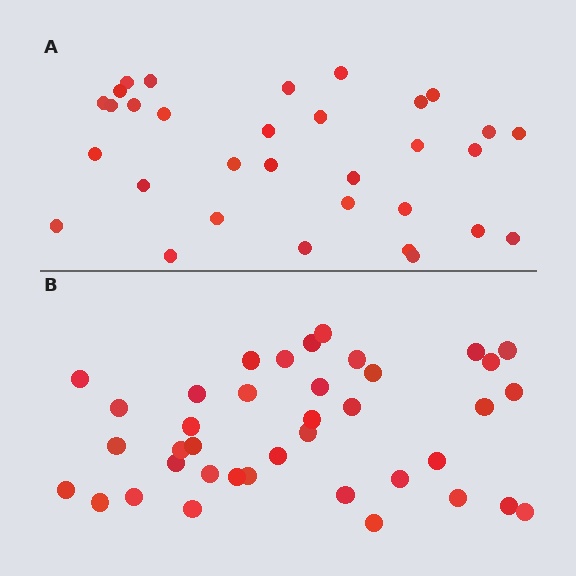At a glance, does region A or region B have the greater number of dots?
Region B (the bottom region) has more dots.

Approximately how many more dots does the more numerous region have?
Region B has roughly 8 or so more dots than region A.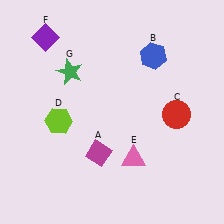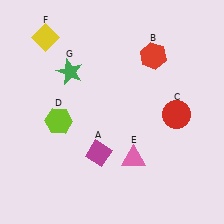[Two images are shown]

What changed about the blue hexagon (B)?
In Image 1, B is blue. In Image 2, it changed to red.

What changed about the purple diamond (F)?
In Image 1, F is purple. In Image 2, it changed to yellow.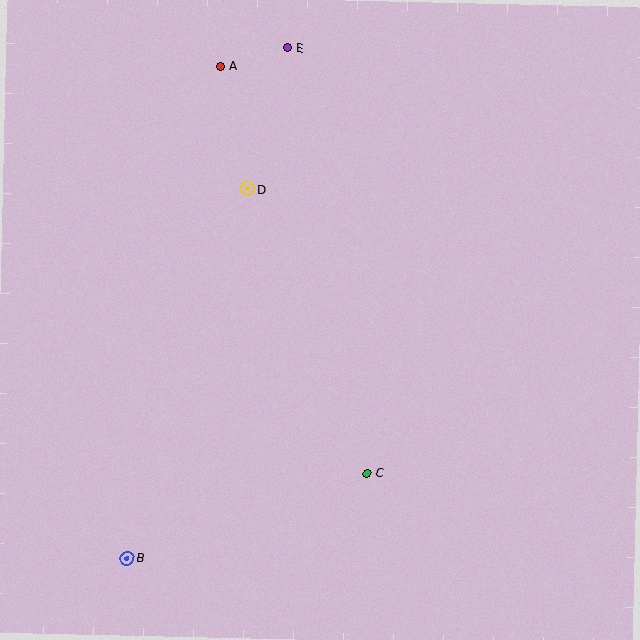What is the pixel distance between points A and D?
The distance between A and D is 126 pixels.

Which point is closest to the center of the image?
Point D at (248, 189) is closest to the center.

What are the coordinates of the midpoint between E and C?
The midpoint between E and C is at (327, 261).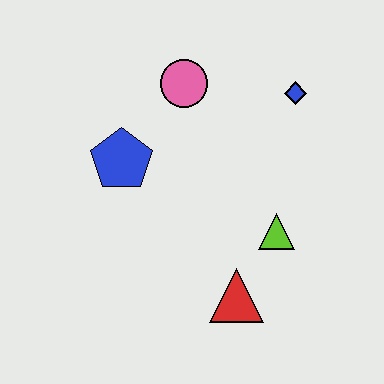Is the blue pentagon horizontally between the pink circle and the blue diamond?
No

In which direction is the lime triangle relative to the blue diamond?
The lime triangle is below the blue diamond.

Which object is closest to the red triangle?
The lime triangle is closest to the red triangle.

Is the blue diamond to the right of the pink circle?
Yes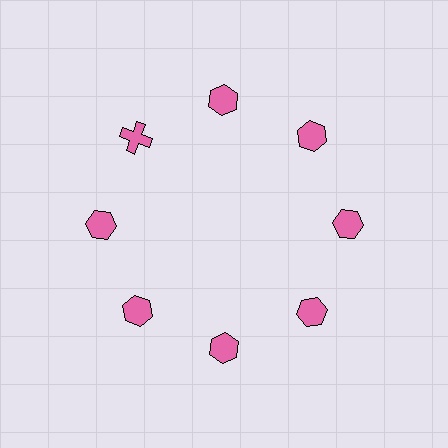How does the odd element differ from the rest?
It has a different shape: cross instead of hexagon.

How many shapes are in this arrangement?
There are 8 shapes arranged in a ring pattern.